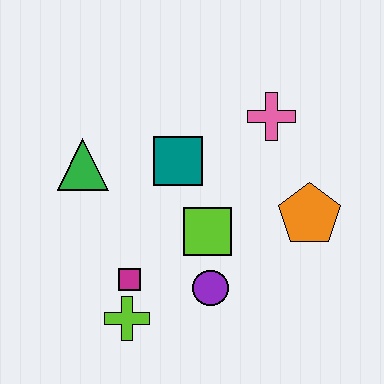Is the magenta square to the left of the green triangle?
No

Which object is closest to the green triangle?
The teal square is closest to the green triangle.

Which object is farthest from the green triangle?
The orange pentagon is farthest from the green triangle.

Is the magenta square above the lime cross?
Yes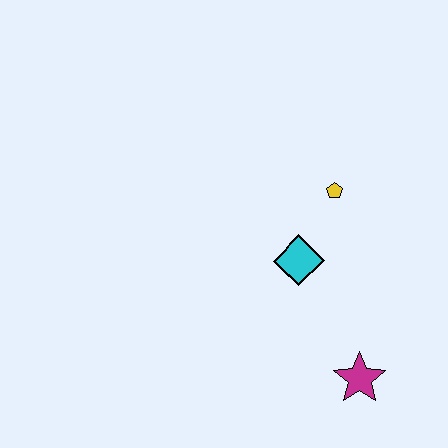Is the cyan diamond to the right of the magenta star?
No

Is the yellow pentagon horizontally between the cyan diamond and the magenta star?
Yes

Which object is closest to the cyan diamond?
The yellow pentagon is closest to the cyan diamond.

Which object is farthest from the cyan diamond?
The magenta star is farthest from the cyan diamond.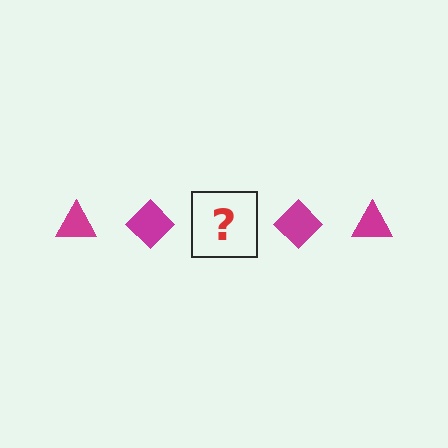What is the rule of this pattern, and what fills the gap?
The rule is that the pattern cycles through triangle, diamond shapes in magenta. The gap should be filled with a magenta triangle.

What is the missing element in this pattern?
The missing element is a magenta triangle.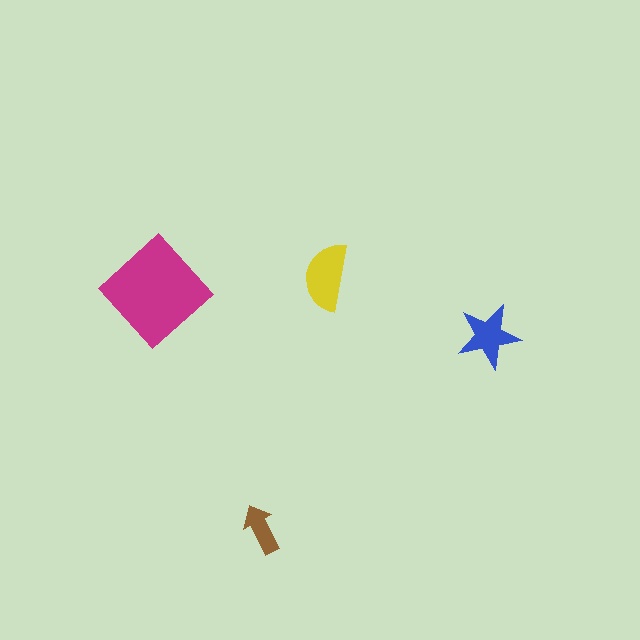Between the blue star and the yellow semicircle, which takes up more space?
The yellow semicircle.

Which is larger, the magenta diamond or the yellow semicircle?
The magenta diamond.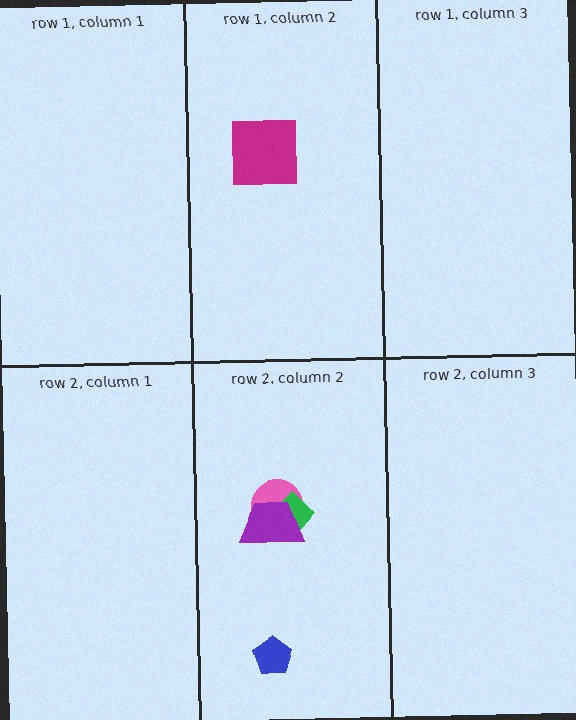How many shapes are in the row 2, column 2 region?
4.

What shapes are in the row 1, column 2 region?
The magenta square.